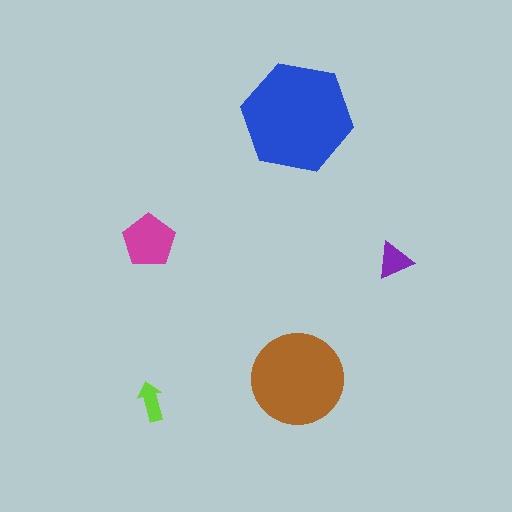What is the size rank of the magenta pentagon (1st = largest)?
3rd.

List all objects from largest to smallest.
The blue hexagon, the brown circle, the magenta pentagon, the purple triangle, the lime arrow.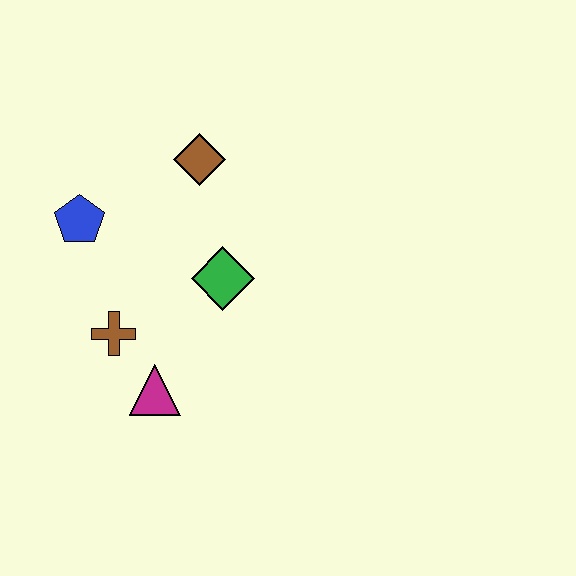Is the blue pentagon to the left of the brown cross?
Yes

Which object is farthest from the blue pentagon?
The magenta triangle is farthest from the blue pentagon.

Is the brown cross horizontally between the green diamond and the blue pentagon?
Yes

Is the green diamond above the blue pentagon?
No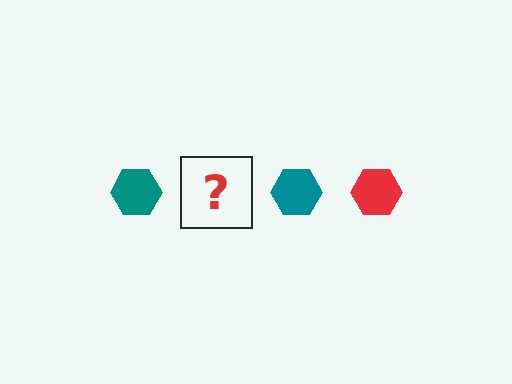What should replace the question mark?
The question mark should be replaced with a red hexagon.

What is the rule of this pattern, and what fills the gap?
The rule is that the pattern cycles through teal, red hexagons. The gap should be filled with a red hexagon.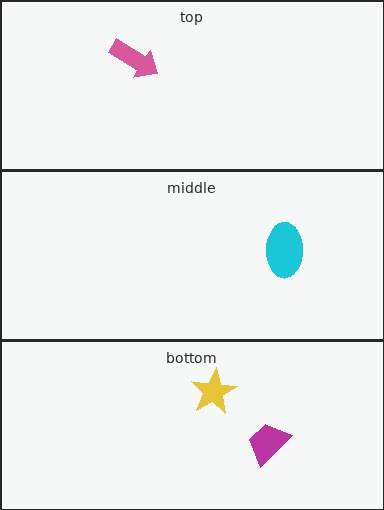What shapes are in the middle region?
The cyan ellipse.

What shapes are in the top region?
The pink arrow.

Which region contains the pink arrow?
The top region.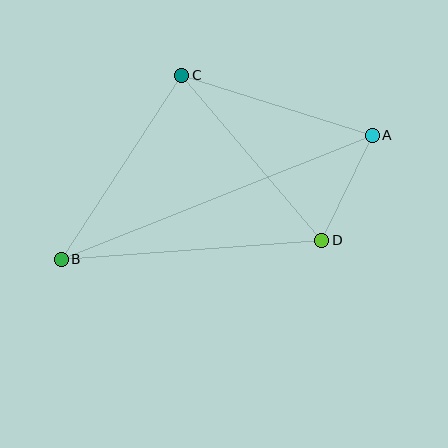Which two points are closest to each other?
Points A and D are closest to each other.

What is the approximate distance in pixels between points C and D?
The distance between C and D is approximately 216 pixels.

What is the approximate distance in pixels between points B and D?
The distance between B and D is approximately 261 pixels.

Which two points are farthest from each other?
Points A and B are farthest from each other.